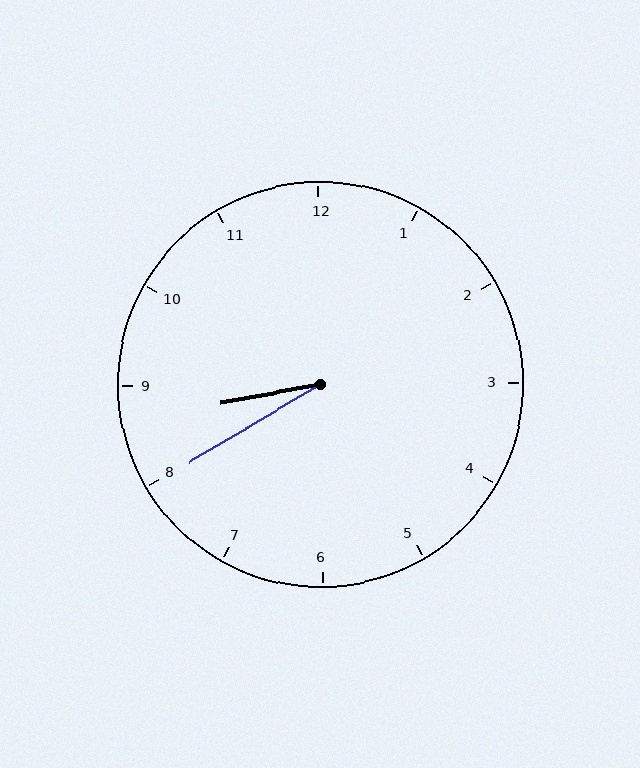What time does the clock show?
8:40.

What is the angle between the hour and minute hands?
Approximately 20 degrees.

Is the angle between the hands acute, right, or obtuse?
It is acute.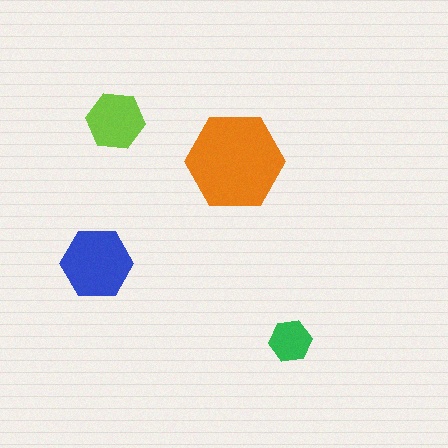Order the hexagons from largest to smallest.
the orange one, the blue one, the lime one, the green one.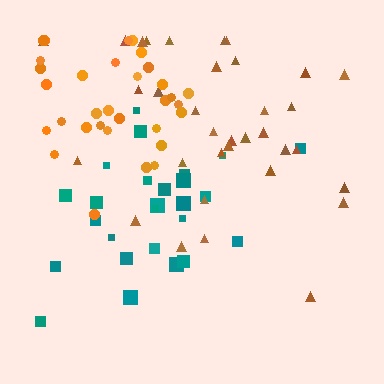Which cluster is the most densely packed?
Orange.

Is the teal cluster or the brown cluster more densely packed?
Brown.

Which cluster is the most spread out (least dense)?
Teal.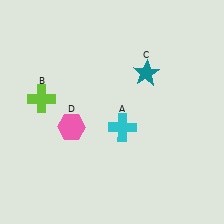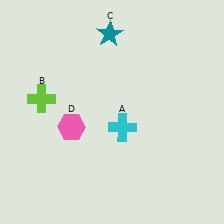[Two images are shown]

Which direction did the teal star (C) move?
The teal star (C) moved up.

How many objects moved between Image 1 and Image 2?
1 object moved between the two images.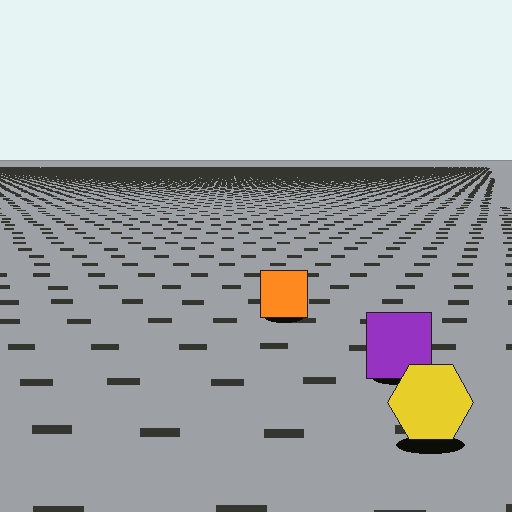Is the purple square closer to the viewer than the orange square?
Yes. The purple square is closer — you can tell from the texture gradient: the ground texture is coarser near it.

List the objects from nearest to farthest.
From nearest to farthest: the yellow hexagon, the purple square, the orange square.